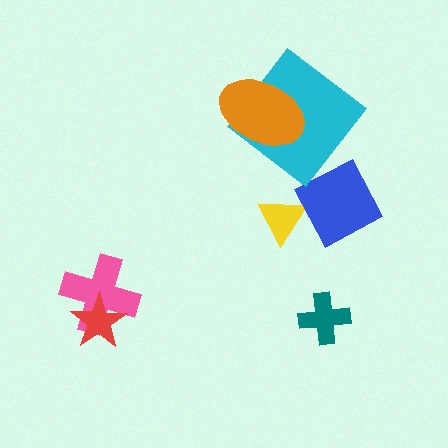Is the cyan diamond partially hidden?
Yes, it is partially covered by another shape.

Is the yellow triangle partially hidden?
Yes, it is partially covered by another shape.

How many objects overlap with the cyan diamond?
1 object overlaps with the cyan diamond.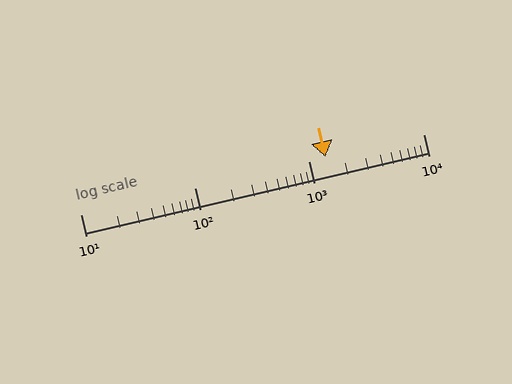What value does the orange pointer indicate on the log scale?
The pointer indicates approximately 1400.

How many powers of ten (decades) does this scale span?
The scale spans 3 decades, from 10 to 10000.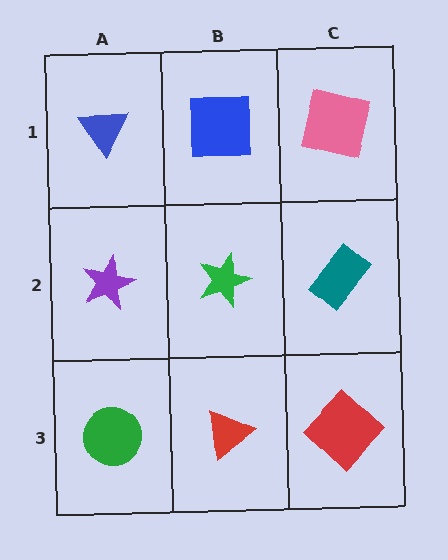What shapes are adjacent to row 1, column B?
A green star (row 2, column B), a blue triangle (row 1, column A), a pink square (row 1, column C).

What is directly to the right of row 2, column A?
A green star.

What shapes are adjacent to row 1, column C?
A teal rectangle (row 2, column C), a blue square (row 1, column B).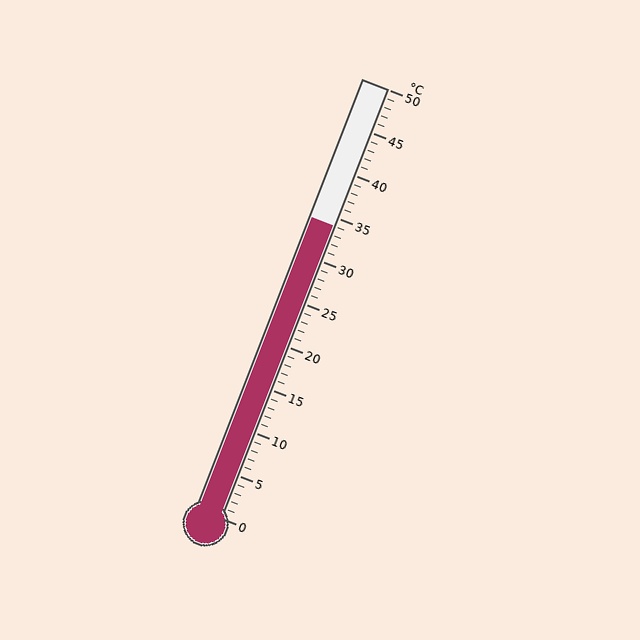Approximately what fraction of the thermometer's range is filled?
The thermometer is filled to approximately 70% of its range.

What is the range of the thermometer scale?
The thermometer scale ranges from 0°C to 50°C.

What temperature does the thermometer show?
The thermometer shows approximately 34°C.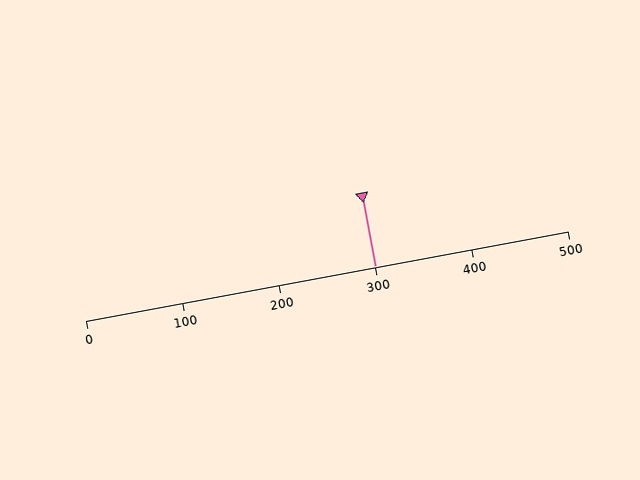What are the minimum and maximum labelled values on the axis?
The axis runs from 0 to 500.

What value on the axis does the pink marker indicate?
The marker indicates approximately 300.